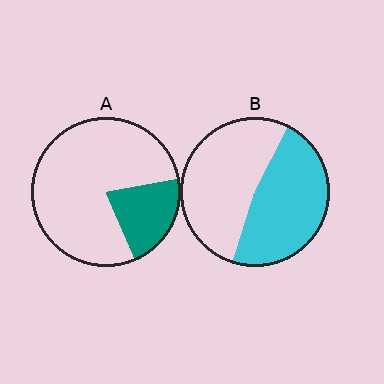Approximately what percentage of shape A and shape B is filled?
A is approximately 20% and B is approximately 50%.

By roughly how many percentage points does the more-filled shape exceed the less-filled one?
By roughly 25 percentage points (B over A).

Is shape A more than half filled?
No.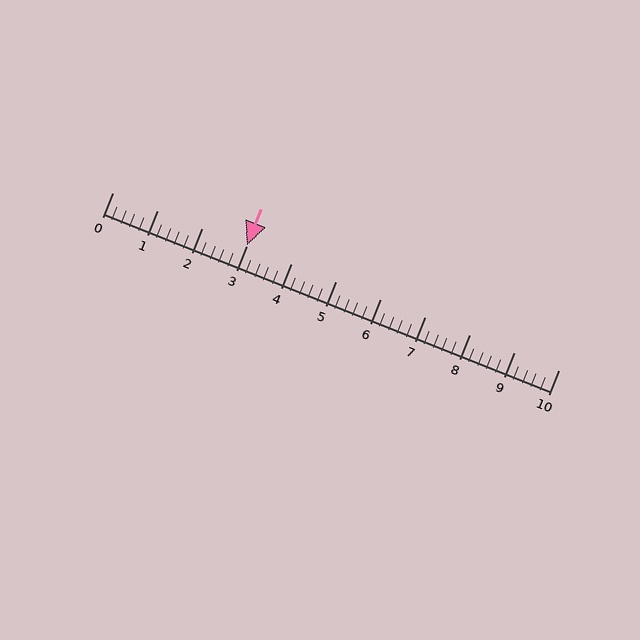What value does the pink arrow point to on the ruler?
The pink arrow points to approximately 3.0.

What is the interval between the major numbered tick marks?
The major tick marks are spaced 1 units apart.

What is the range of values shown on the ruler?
The ruler shows values from 0 to 10.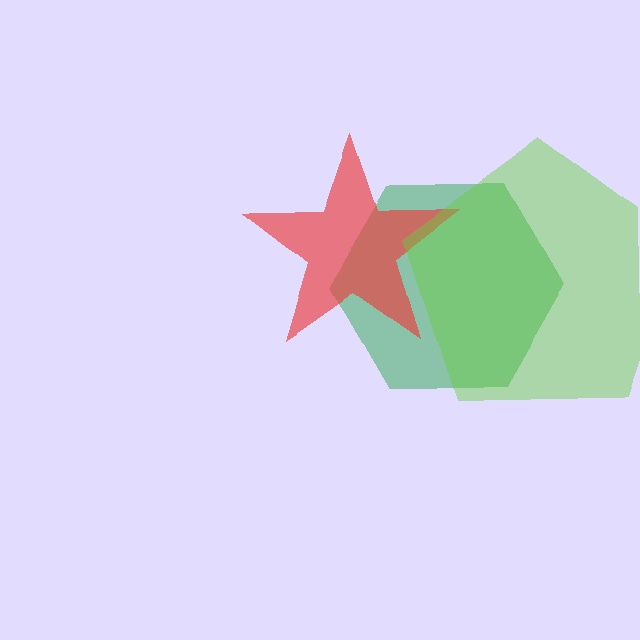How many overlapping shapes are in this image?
There are 3 overlapping shapes in the image.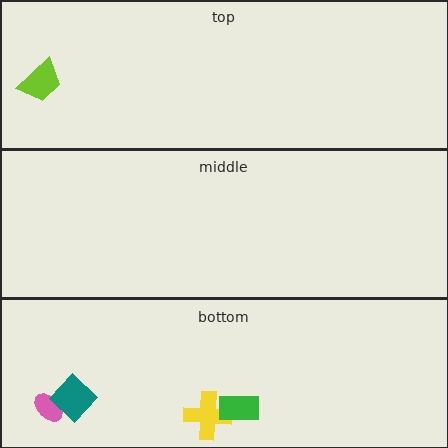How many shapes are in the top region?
1.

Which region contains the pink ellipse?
The bottom region.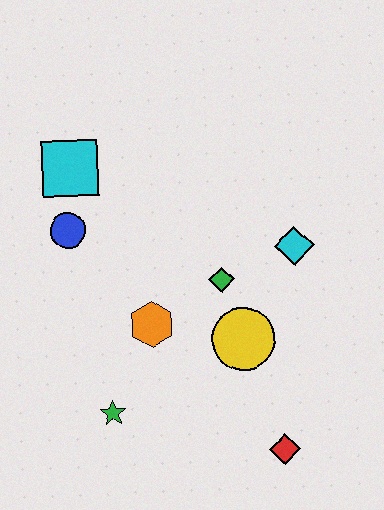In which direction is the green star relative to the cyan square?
The green star is below the cyan square.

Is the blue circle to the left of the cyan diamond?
Yes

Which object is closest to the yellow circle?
The green diamond is closest to the yellow circle.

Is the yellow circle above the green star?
Yes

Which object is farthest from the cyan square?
The red diamond is farthest from the cyan square.